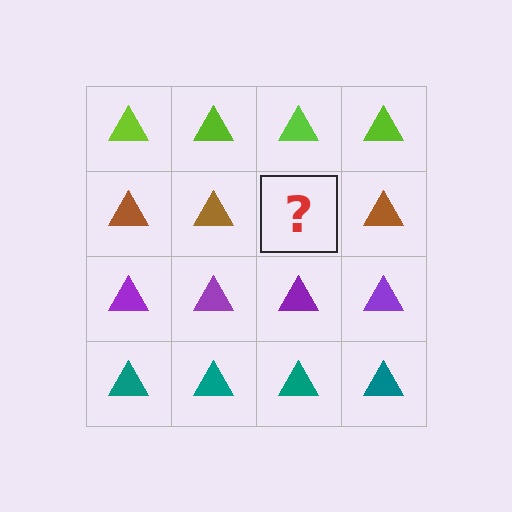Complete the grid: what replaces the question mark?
The question mark should be replaced with a brown triangle.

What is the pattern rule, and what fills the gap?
The rule is that each row has a consistent color. The gap should be filled with a brown triangle.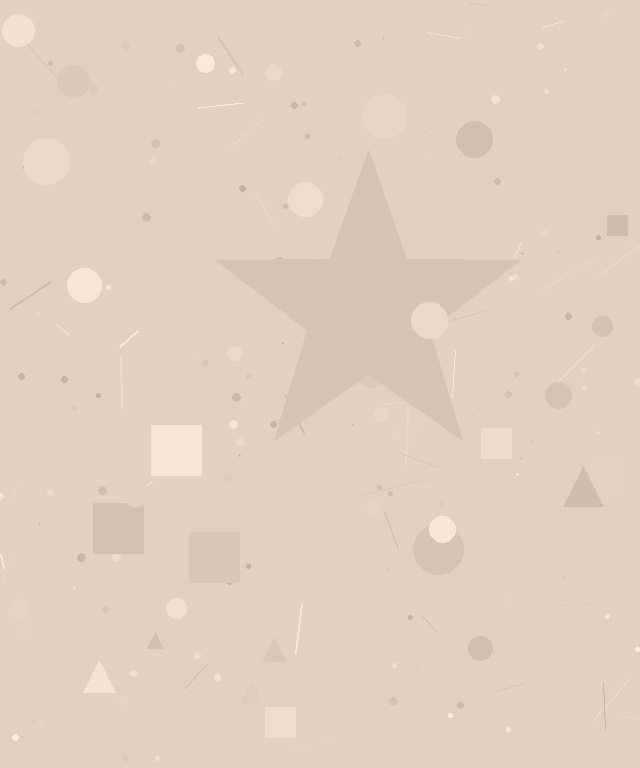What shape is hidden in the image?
A star is hidden in the image.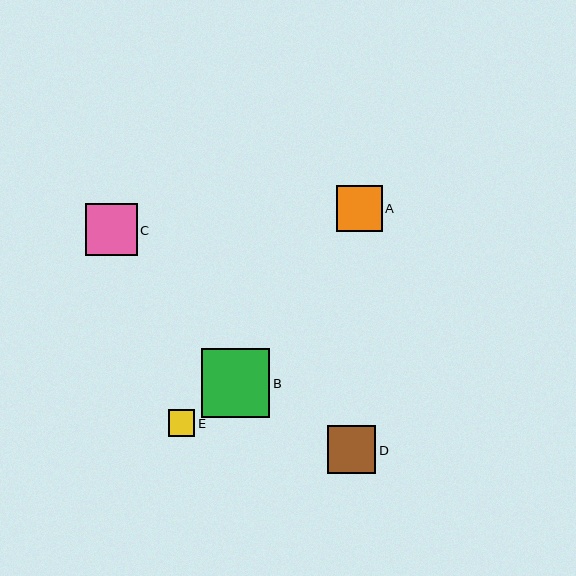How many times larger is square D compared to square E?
Square D is approximately 1.8 times the size of square E.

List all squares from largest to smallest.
From largest to smallest: B, C, D, A, E.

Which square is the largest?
Square B is the largest with a size of approximately 68 pixels.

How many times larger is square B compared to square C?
Square B is approximately 1.3 times the size of square C.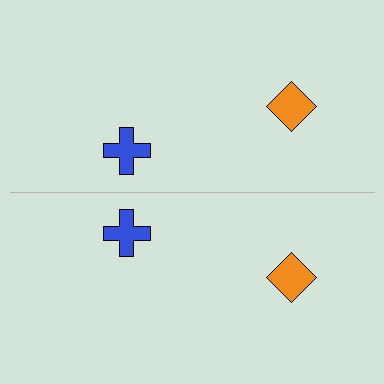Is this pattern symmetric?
Yes, this pattern has bilateral (reflection) symmetry.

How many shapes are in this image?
There are 4 shapes in this image.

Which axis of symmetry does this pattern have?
The pattern has a horizontal axis of symmetry running through the center of the image.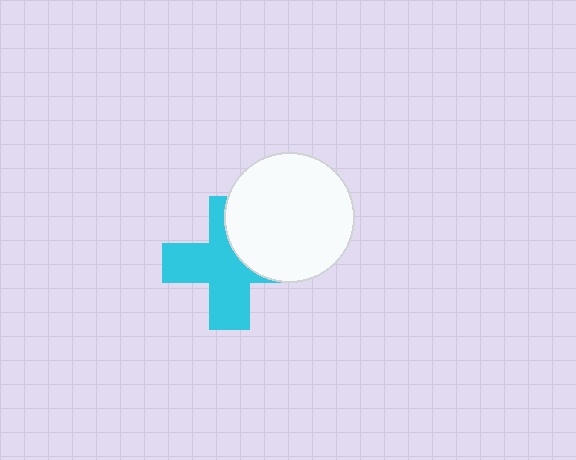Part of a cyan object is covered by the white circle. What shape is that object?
It is a cross.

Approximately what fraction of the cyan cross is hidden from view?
Roughly 34% of the cyan cross is hidden behind the white circle.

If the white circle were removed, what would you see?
You would see the complete cyan cross.